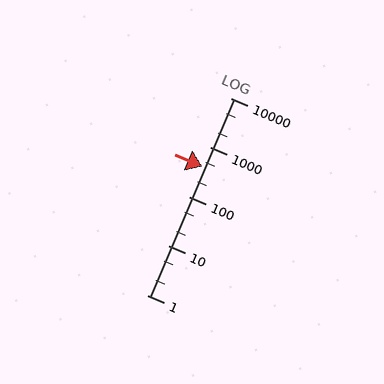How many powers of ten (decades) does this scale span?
The scale spans 4 decades, from 1 to 10000.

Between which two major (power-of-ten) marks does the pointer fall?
The pointer is between 100 and 1000.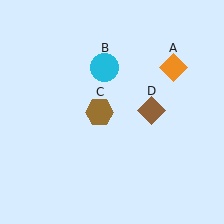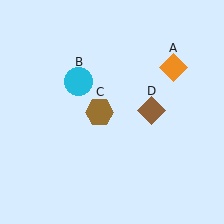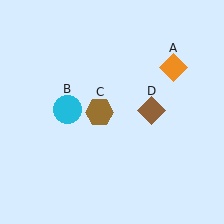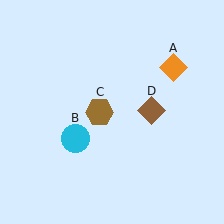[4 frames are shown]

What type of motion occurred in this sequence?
The cyan circle (object B) rotated counterclockwise around the center of the scene.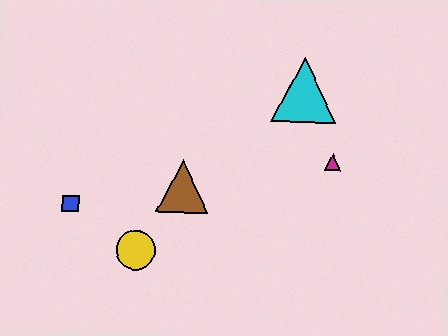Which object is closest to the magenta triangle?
The cyan triangle is closest to the magenta triangle.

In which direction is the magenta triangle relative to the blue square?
The magenta triangle is to the right of the blue square.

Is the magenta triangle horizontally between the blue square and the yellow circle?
No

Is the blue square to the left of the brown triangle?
Yes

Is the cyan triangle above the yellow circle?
Yes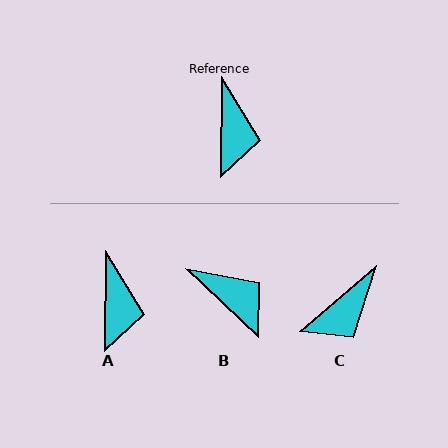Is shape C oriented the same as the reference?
No, it is off by about 49 degrees.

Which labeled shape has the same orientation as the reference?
A.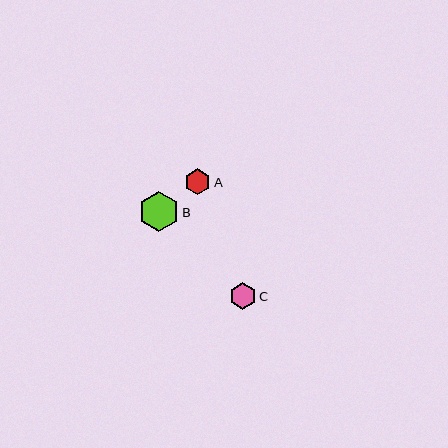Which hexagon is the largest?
Hexagon B is the largest with a size of approximately 40 pixels.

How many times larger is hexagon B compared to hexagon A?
Hexagon B is approximately 1.6 times the size of hexagon A.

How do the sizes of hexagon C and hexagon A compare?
Hexagon C and hexagon A are approximately the same size.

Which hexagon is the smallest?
Hexagon A is the smallest with a size of approximately 25 pixels.